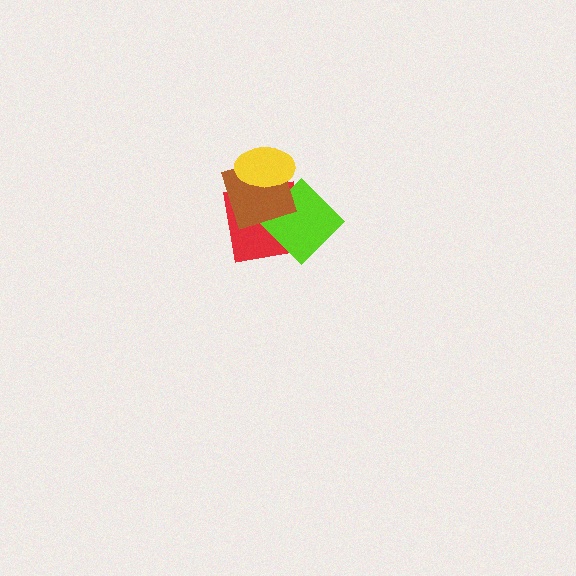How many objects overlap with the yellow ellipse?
3 objects overlap with the yellow ellipse.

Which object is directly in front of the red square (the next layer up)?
The lime diamond is directly in front of the red square.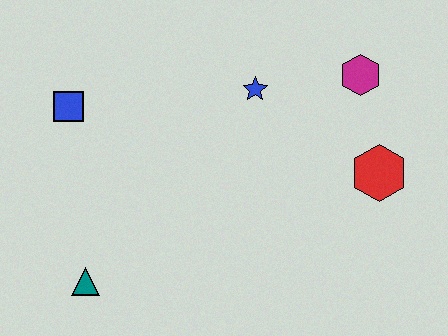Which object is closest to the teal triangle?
The blue square is closest to the teal triangle.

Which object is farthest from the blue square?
The red hexagon is farthest from the blue square.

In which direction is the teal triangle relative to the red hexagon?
The teal triangle is to the left of the red hexagon.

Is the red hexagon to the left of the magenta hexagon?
No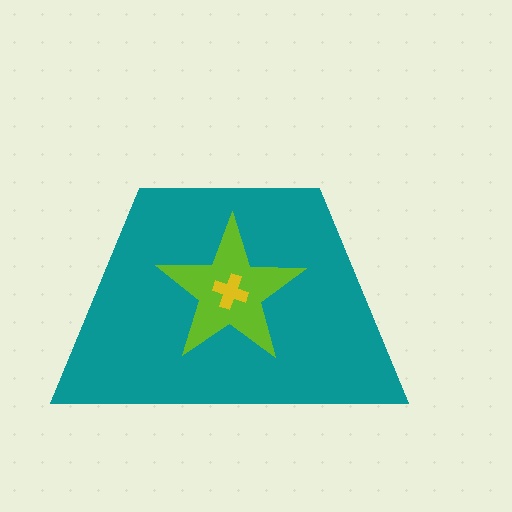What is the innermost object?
The yellow cross.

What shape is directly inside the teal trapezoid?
The lime star.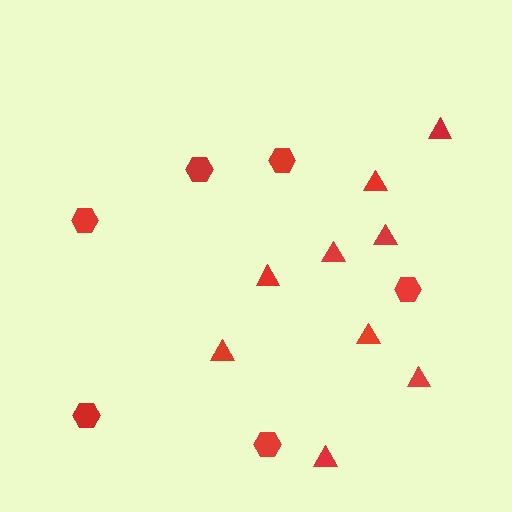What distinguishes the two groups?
There are 2 groups: one group of hexagons (6) and one group of triangles (9).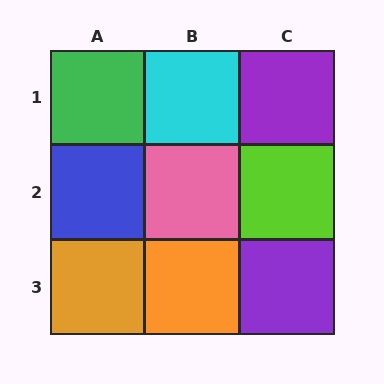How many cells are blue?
1 cell is blue.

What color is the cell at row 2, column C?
Lime.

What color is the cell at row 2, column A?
Blue.